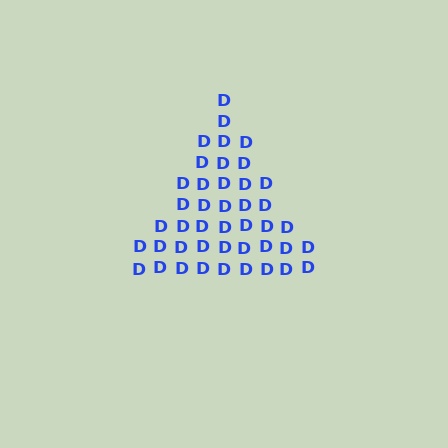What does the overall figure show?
The overall figure shows a triangle.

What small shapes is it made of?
It is made of small letter D's.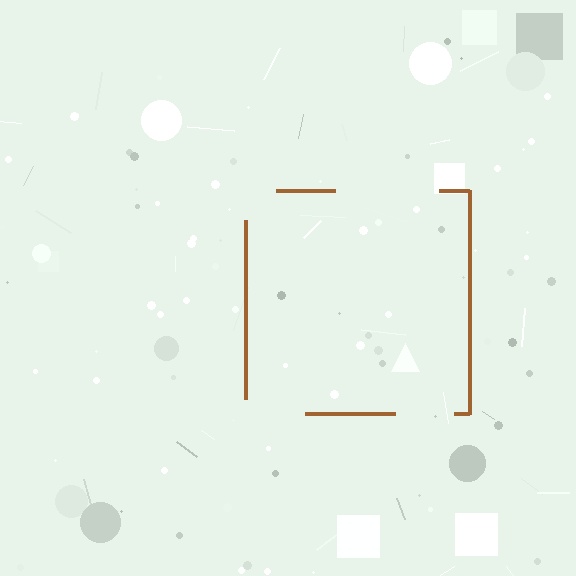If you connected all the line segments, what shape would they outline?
They would outline a square.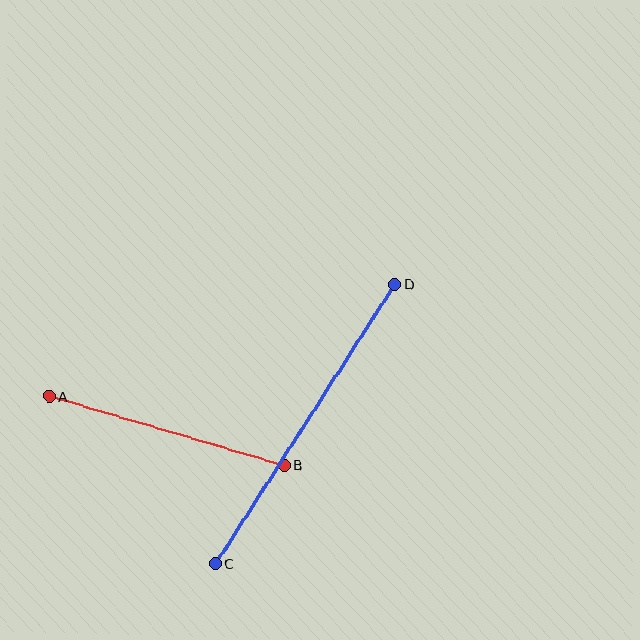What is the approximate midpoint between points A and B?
The midpoint is at approximately (167, 431) pixels.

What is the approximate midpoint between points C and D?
The midpoint is at approximately (305, 424) pixels.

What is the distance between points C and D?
The distance is approximately 332 pixels.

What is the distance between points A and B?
The distance is approximately 245 pixels.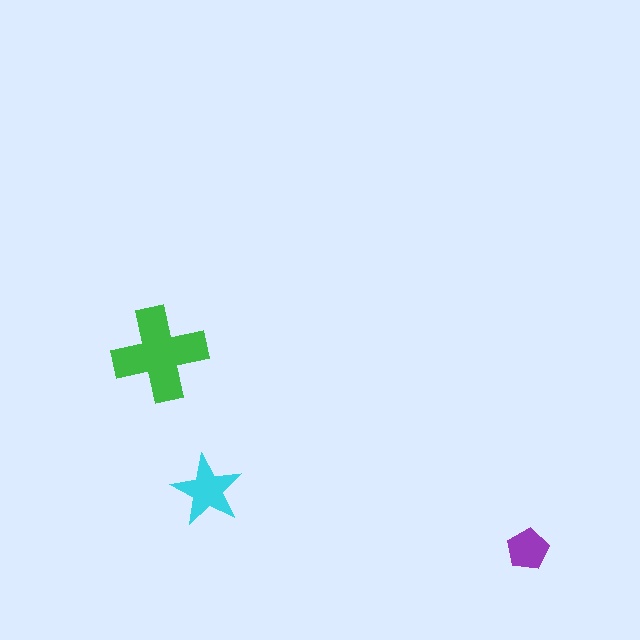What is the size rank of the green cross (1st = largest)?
1st.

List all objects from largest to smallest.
The green cross, the cyan star, the purple pentagon.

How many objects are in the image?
There are 3 objects in the image.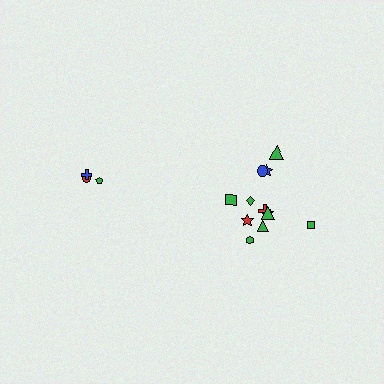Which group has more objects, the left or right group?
The right group.